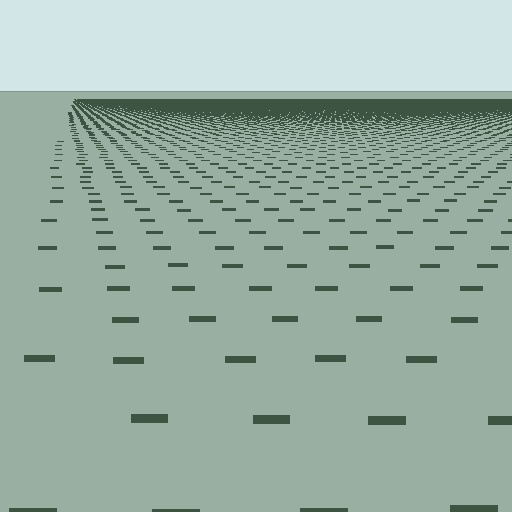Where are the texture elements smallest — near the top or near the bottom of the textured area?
Near the top.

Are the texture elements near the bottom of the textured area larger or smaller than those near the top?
Larger. Near the bottom, elements are closer to the viewer and appear at a bigger on-screen size.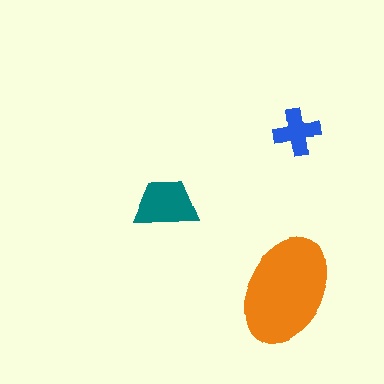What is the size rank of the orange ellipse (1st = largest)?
1st.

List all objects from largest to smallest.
The orange ellipse, the teal trapezoid, the blue cross.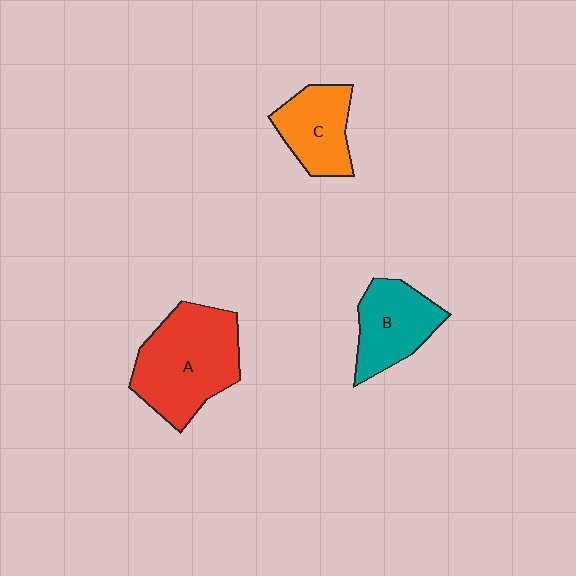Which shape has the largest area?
Shape A (red).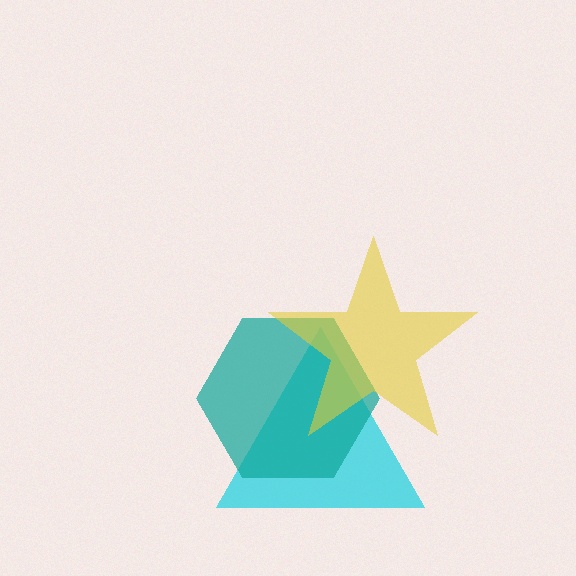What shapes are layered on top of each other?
The layered shapes are: a cyan triangle, a teal hexagon, a yellow star.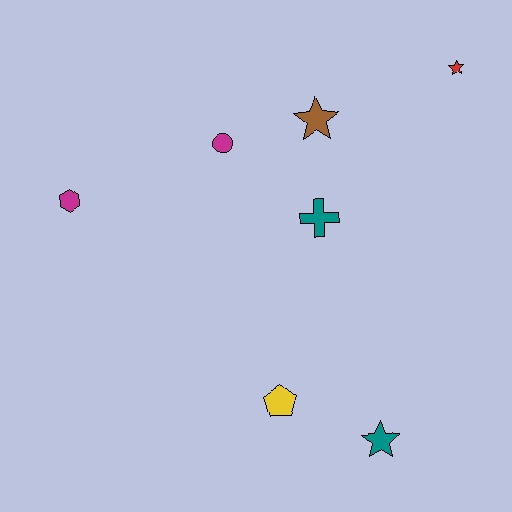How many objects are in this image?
There are 7 objects.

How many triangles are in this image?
There are no triangles.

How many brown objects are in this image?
There is 1 brown object.